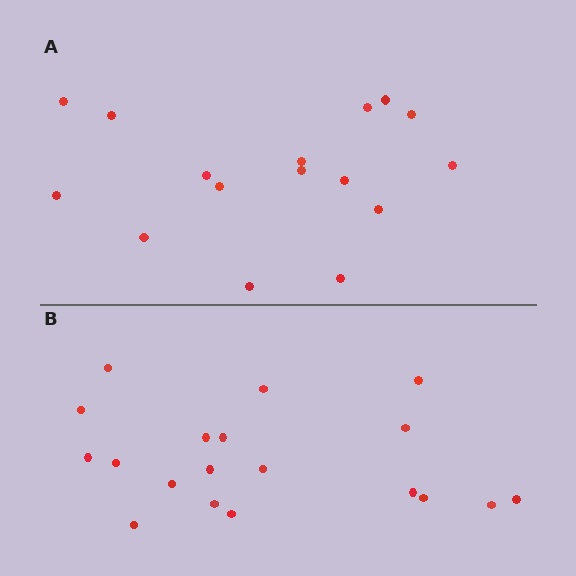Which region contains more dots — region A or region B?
Region B (the bottom region) has more dots.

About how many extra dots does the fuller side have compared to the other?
Region B has just a few more — roughly 2 or 3 more dots than region A.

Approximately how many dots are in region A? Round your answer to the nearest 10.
About 20 dots. (The exact count is 16, which rounds to 20.)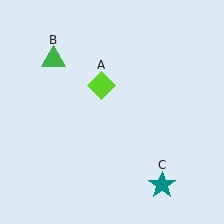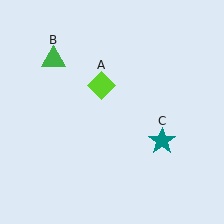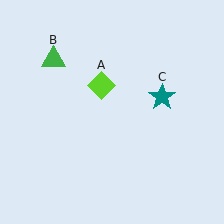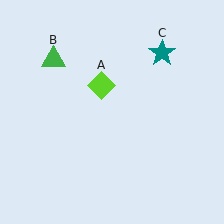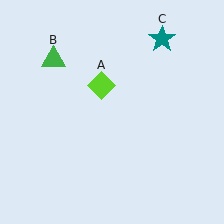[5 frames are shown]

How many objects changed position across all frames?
1 object changed position: teal star (object C).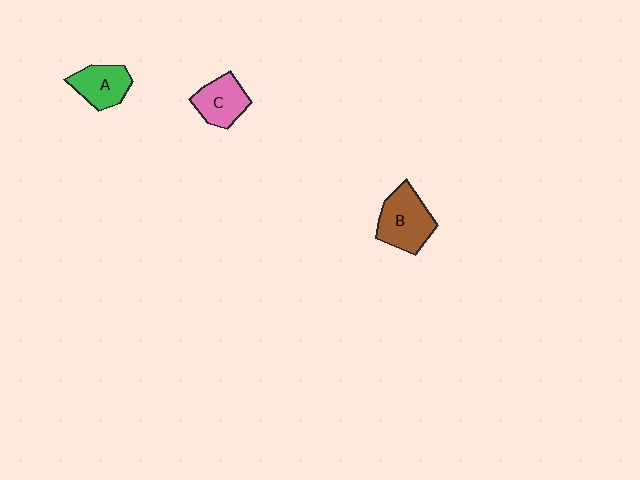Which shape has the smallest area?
Shape A (green).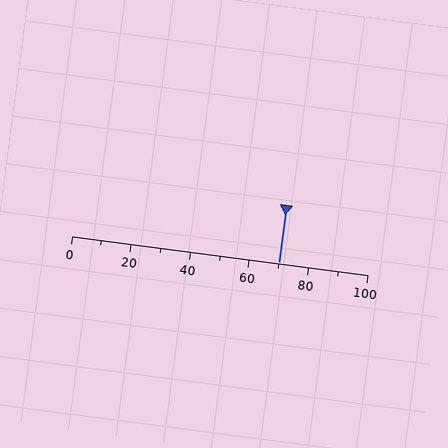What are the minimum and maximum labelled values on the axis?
The axis runs from 0 to 100.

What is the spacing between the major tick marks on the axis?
The major ticks are spaced 20 apart.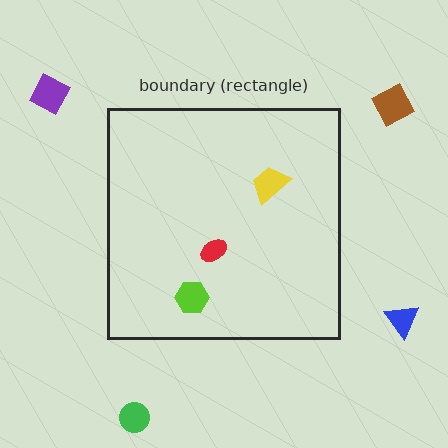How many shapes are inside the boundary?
3 inside, 4 outside.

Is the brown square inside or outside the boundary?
Outside.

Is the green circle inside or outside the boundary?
Outside.